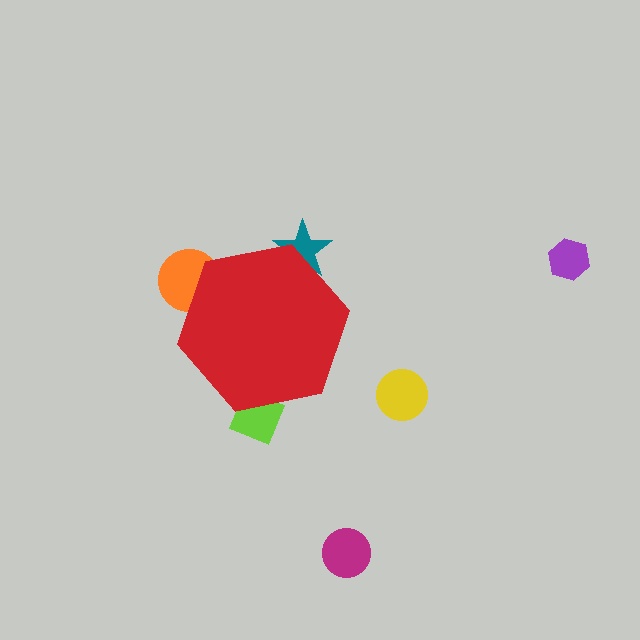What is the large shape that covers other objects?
A red hexagon.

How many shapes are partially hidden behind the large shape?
3 shapes are partially hidden.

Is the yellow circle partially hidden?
No, the yellow circle is fully visible.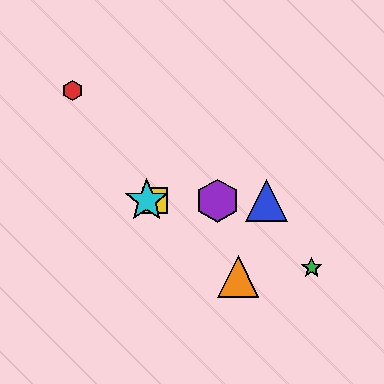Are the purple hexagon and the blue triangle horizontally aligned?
Yes, both are at y≈201.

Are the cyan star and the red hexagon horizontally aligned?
No, the cyan star is at y≈201 and the red hexagon is at y≈91.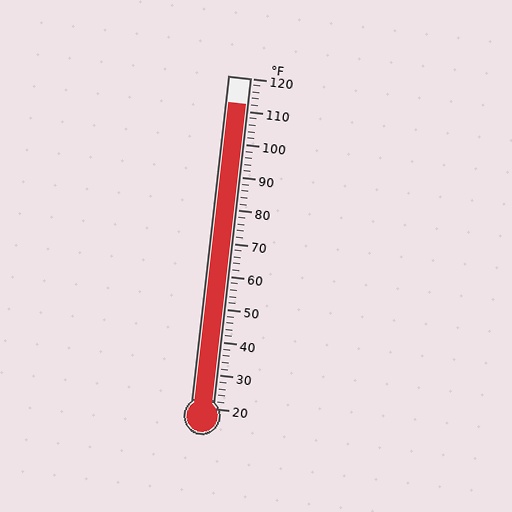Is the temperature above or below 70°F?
The temperature is above 70°F.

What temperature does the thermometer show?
The thermometer shows approximately 112°F.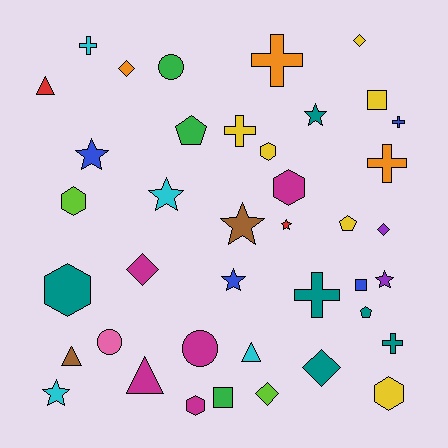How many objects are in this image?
There are 40 objects.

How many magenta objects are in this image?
There are 5 magenta objects.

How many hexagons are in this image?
There are 6 hexagons.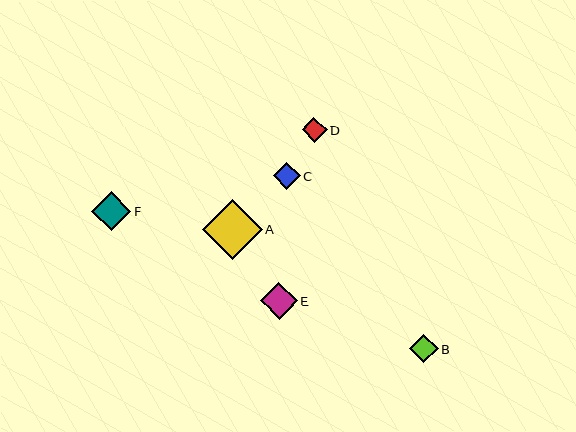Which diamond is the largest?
Diamond A is the largest with a size of approximately 60 pixels.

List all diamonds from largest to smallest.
From largest to smallest: A, F, E, B, C, D.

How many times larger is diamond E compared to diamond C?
Diamond E is approximately 1.4 times the size of diamond C.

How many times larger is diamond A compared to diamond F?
Diamond A is approximately 1.5 times the size of diamond F.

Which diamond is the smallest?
Diamond D is the smallest with a size of approximately 25 pixels.